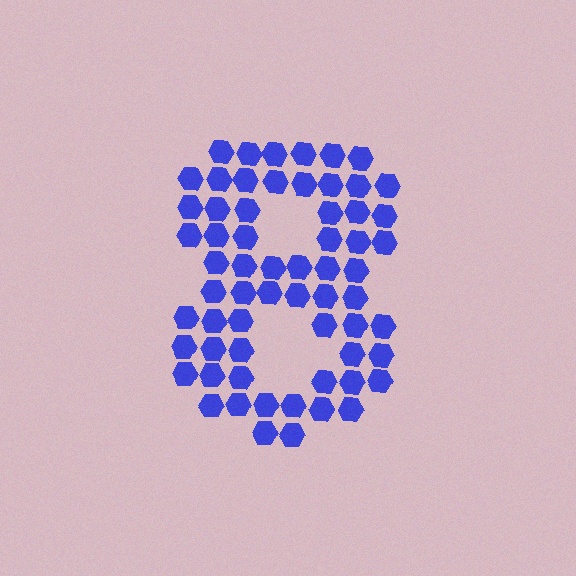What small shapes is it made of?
It is made of small hexagons.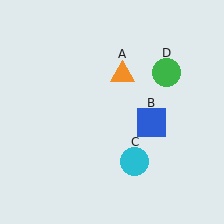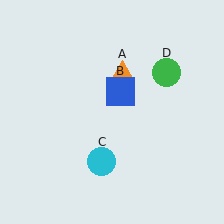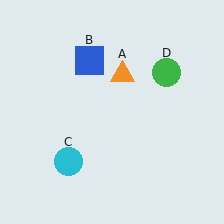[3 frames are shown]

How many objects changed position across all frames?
2 objects changed position: blue square (object B), cyan circle (object C).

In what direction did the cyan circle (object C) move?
The cyan circle (object C) moved left.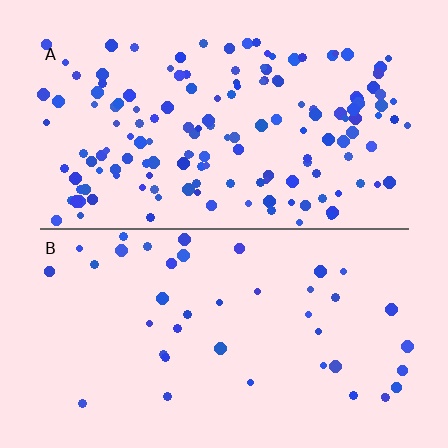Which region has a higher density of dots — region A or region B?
A (the top).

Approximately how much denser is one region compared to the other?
Approximately 3.7× — region A over region B.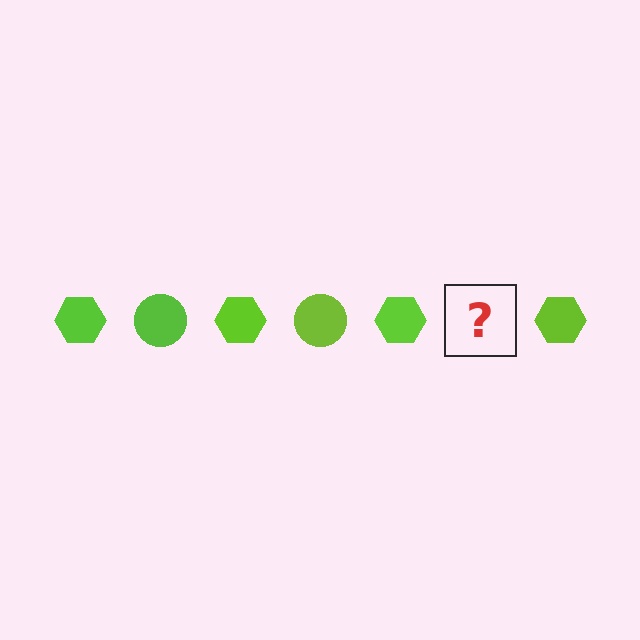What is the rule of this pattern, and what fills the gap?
The rule is that the pattern cycles through hexagon, circle shapes in lime. The gap should be filled with a lime circle.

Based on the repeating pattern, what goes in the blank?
The blank should be a lime circle.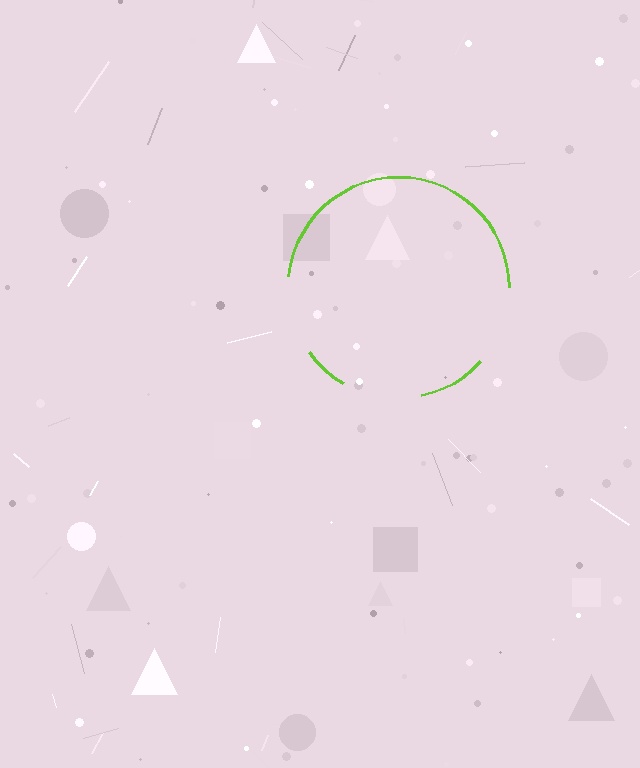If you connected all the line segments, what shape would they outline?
They would outline a circle.